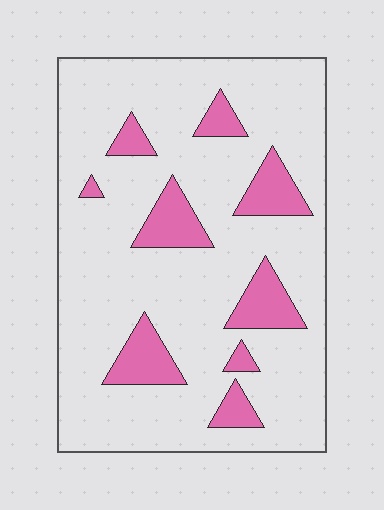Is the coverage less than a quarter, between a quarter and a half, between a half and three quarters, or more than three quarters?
Less than a quarter.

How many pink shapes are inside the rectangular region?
9.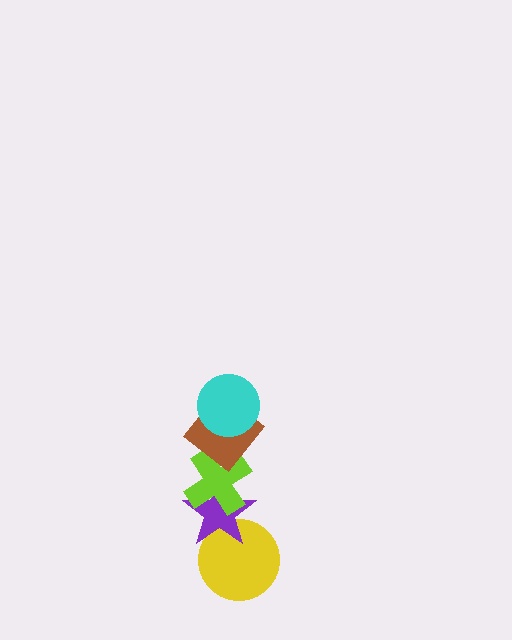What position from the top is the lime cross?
The lime cross is 3rd from the top.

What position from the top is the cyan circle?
The cyan circle is 1st from the top.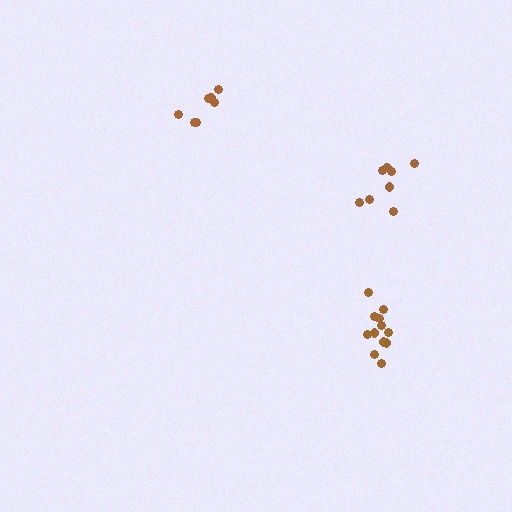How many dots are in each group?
Group 1: 8 dots, Group 2: 12 dots, Group 3: 7 dots (27 total).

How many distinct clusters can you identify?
There are 3 distinct clusters.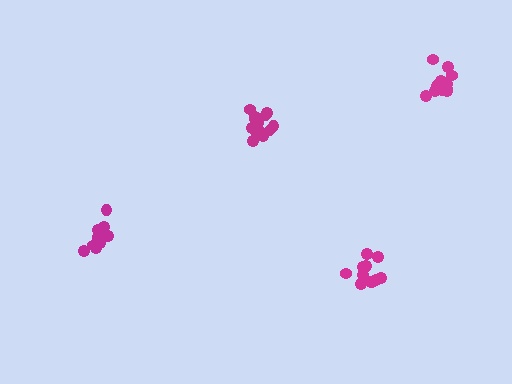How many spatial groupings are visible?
There are 4 spatial groupings.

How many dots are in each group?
Group 1: 12 dots, Group 2: 15 dots, Group 3: 14 dots, Group 4: 11 dots (52 total).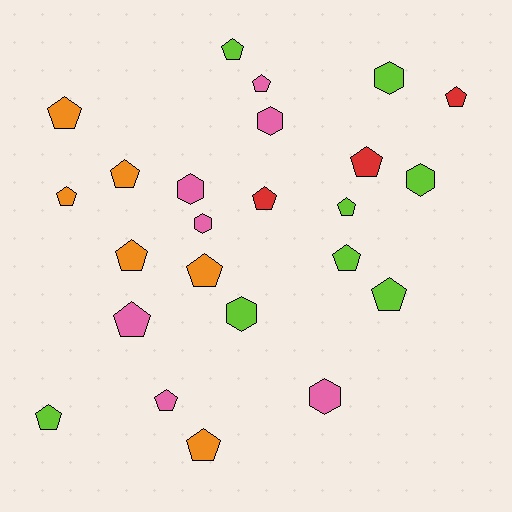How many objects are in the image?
There are 24 objects.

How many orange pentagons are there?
There are 6 orange pentagons.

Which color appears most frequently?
Lime, with 8 objects.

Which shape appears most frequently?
Pentagon, with 17 objects.